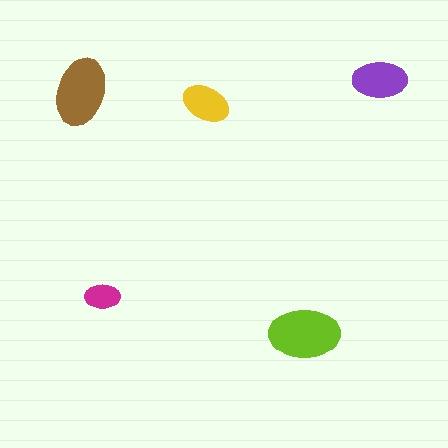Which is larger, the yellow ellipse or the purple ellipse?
The purple one.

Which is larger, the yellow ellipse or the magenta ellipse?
The yellow one.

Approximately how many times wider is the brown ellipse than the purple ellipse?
About 1.5 times wider.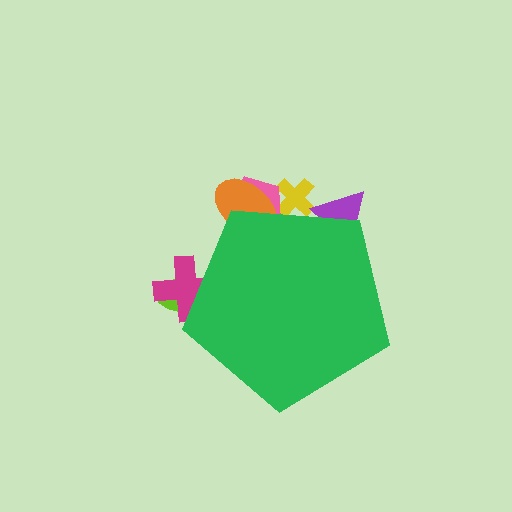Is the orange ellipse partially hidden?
Yes, the orange ellipse is partially hidden behind the green pentagon.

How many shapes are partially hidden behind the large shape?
6 shapes are partially hidden.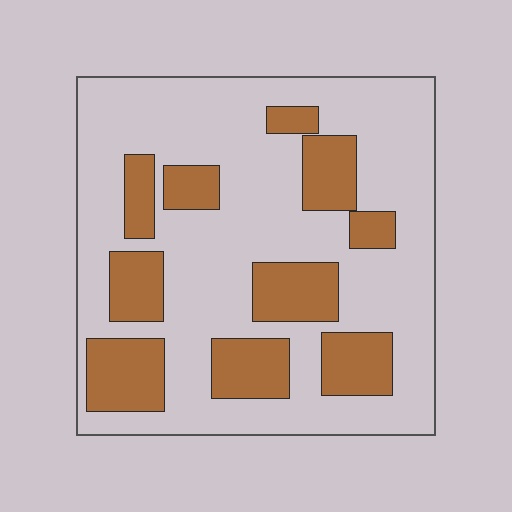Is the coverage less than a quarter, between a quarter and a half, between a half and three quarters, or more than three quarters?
Between a quarter and a half.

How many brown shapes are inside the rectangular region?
10.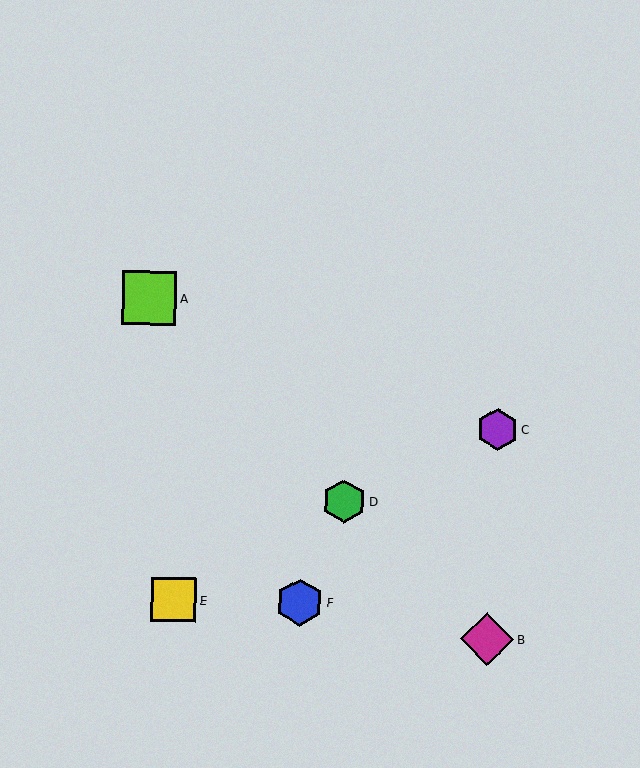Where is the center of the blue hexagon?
The center of the blue hexagon is at (300, 602).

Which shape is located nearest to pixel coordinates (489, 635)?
The magenta diamond (labeled B) at (487, 639) is nearest to that location.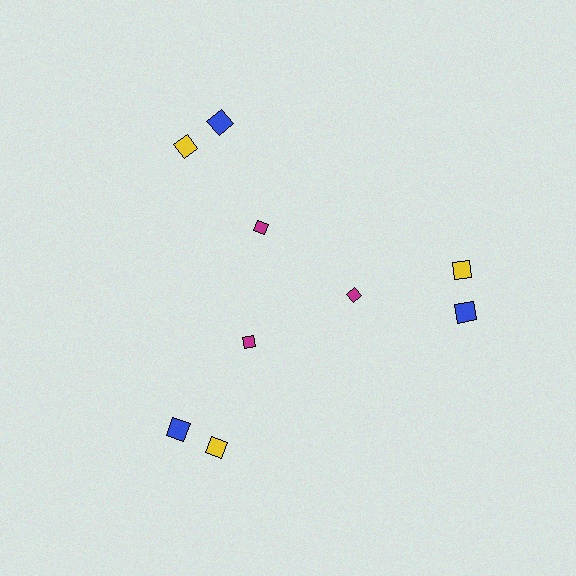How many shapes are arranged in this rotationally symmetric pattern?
There are 9 shapes, arranged in 3 groups of 3.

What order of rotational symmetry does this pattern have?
This pattern has 3-fold rotational symmetry.